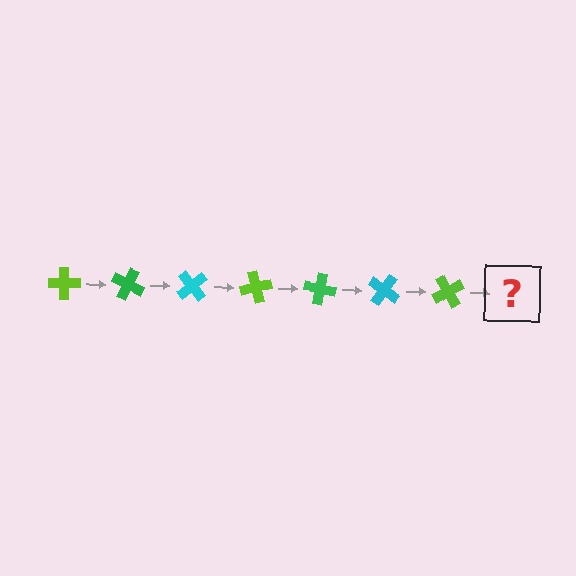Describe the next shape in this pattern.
It should be a green cross, rotated 175 degrees from the start.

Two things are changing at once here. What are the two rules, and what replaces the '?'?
The two rules are that it rotates 25 degrees each step and the color cycles through lime, green, and cyan. The '?' should be a green cross, rotated 175 degrees from the start.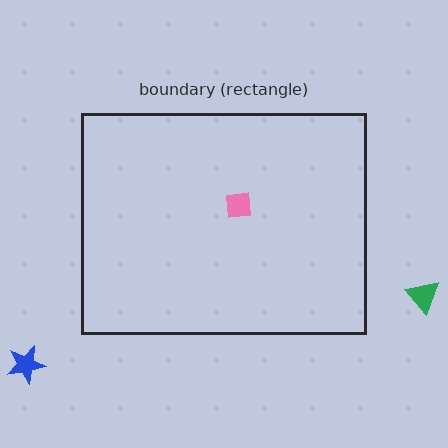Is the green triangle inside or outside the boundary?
Outside.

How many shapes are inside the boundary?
1 inside, 2 outside.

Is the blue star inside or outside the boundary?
Outside.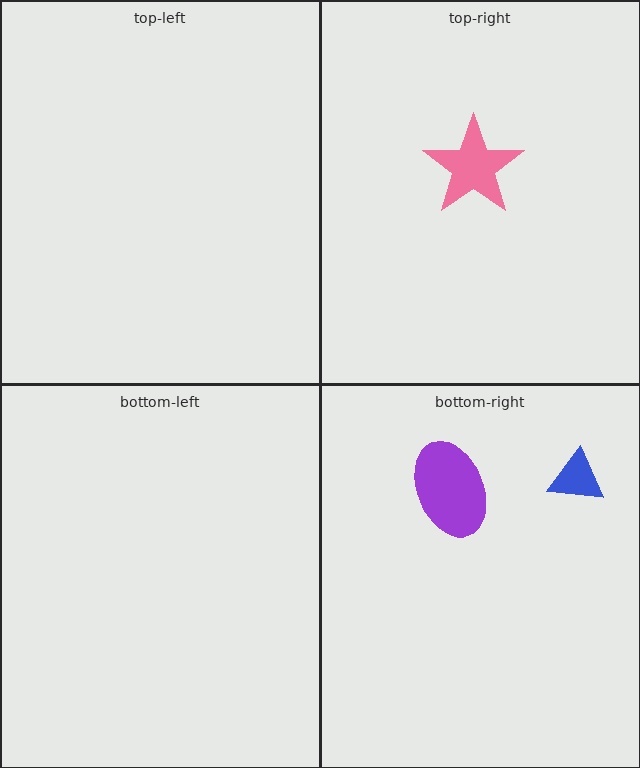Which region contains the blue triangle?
The bottom-right region.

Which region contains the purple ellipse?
The bottom-right region.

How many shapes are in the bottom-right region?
2.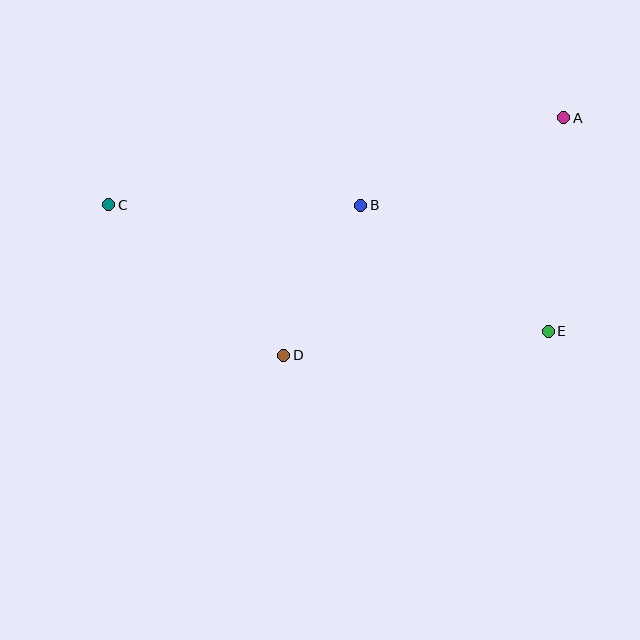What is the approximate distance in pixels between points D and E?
The distance between D and E is approximately 266 pixels.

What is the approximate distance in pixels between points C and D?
The distance between C and D is approximately 231 pixels.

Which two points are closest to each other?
Points B and D are closest to each other.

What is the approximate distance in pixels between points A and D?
The distance between A and D is approximately 367 pixels.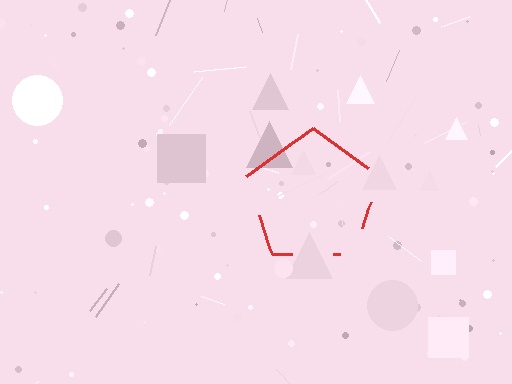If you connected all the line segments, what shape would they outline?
They would outline a pentagon.